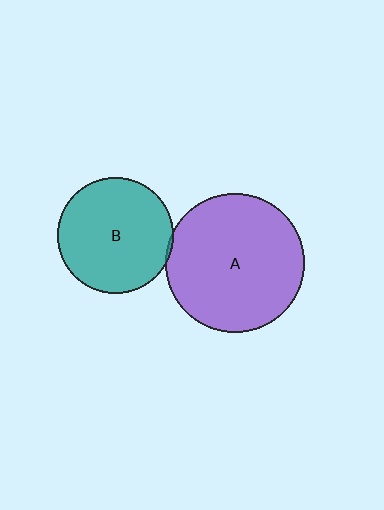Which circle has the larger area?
Circle A (purple).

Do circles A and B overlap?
Yes.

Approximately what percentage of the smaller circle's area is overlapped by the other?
Approximately 5%.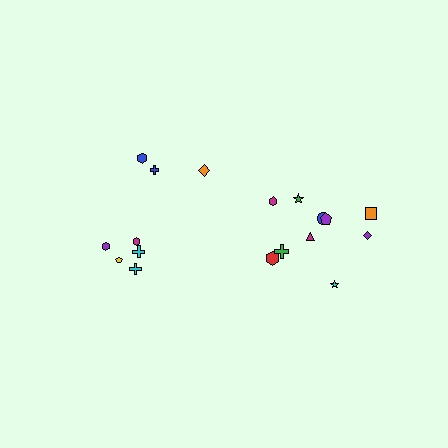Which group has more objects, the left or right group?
The right group.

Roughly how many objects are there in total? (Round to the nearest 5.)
Roughly 20 objects in total.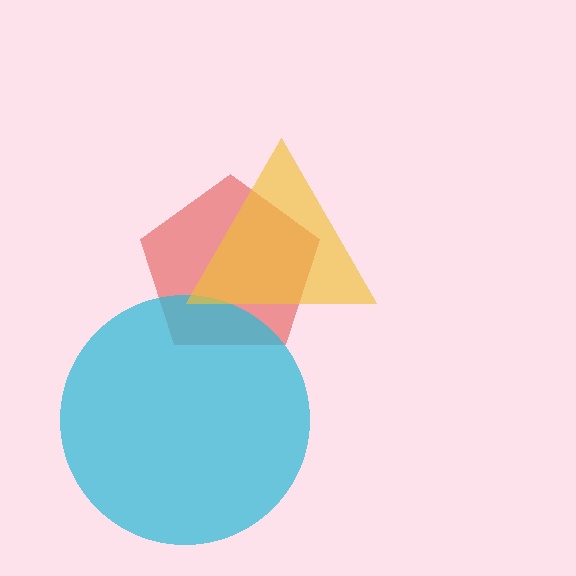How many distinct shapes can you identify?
There are 3 distinct shapes: a red pentagon, a cyan circle, a yellow triangle.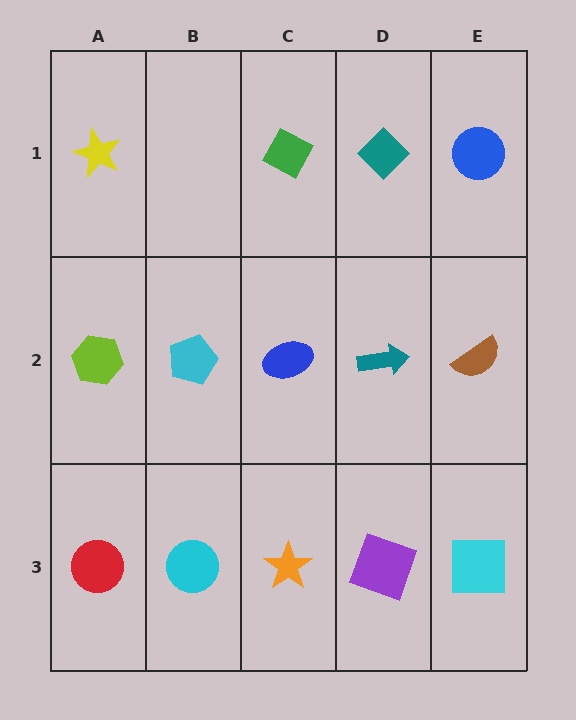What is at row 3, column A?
A red circle.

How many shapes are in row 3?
5 shapes.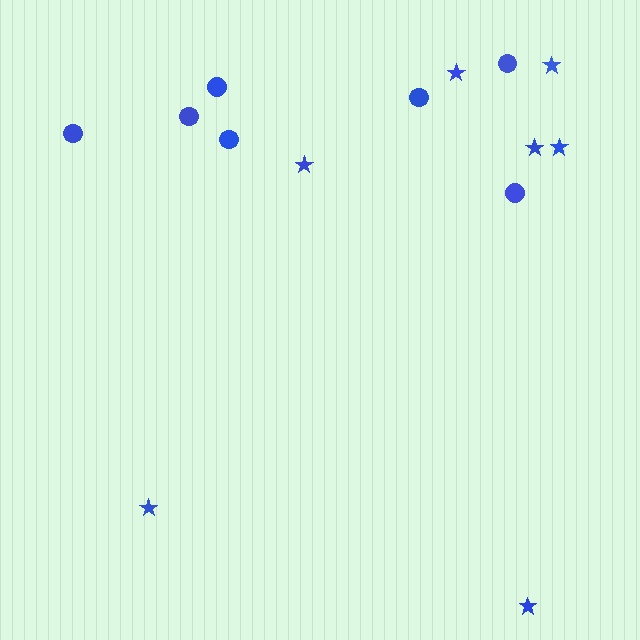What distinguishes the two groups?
There are 2 groups: one group of circles (7) and one group of stars (7).